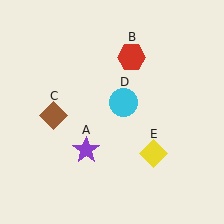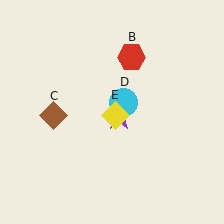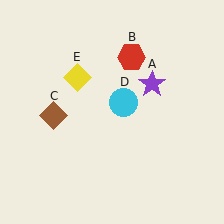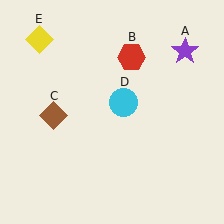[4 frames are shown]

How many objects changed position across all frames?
2 objects changed position: purple star (object A), yellow diamond (object E).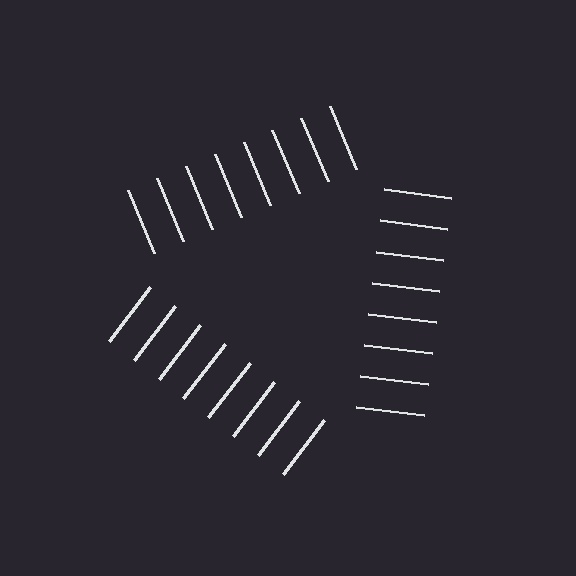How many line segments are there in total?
24 — 8 along each of the 3 edges.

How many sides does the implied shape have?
3 sides — the line-ends trace a triangle.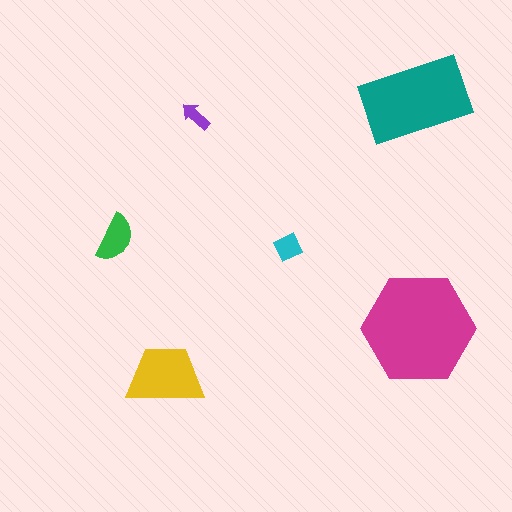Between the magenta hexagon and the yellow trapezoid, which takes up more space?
The magenta hexagon.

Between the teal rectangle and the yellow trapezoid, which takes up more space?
The teal rectangle.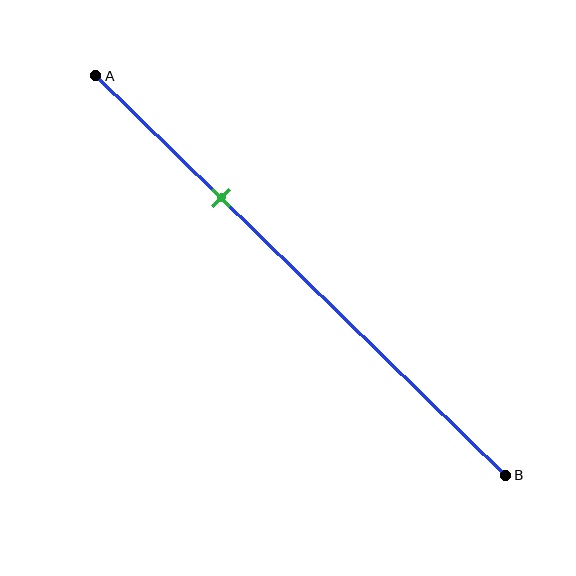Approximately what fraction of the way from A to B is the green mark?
The green mark is approximately 30% of the way from A to B.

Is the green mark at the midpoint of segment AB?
No, the mark is at about 30% from A, not at the 50% midpoint.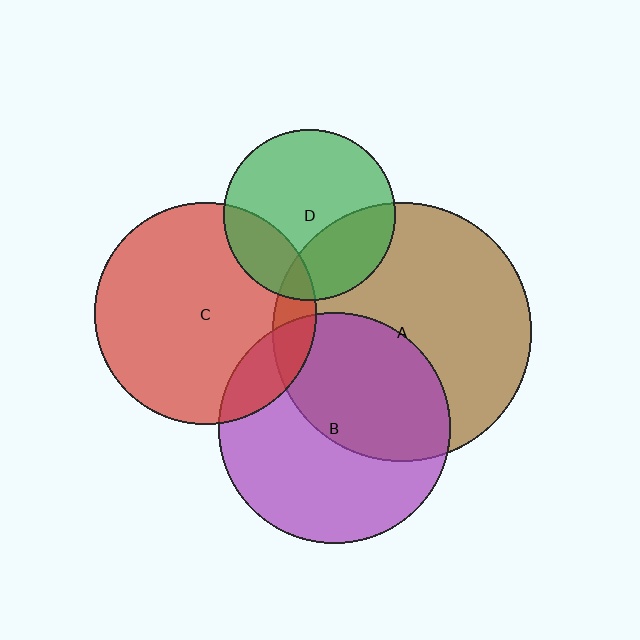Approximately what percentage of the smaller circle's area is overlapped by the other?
Approximately 45%.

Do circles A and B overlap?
Yes.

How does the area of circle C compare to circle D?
Approximately 1.7 times.